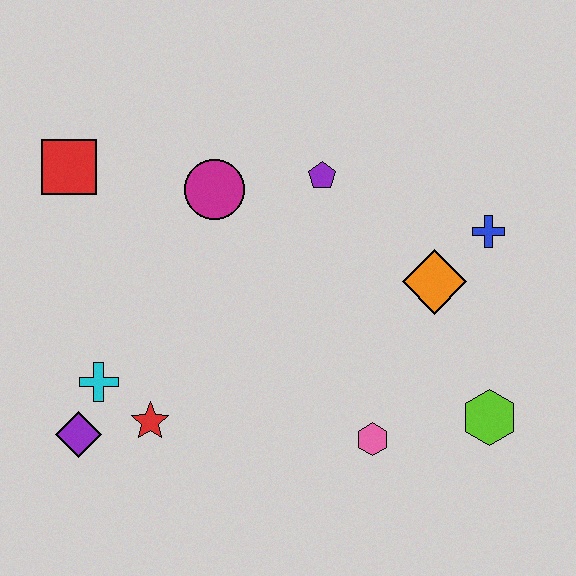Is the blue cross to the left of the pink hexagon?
No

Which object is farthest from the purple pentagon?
The purple diamond is farthest from the purple pentagon.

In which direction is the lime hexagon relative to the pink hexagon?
The lime hexagon is to the right of the pink hexagon.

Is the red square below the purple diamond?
No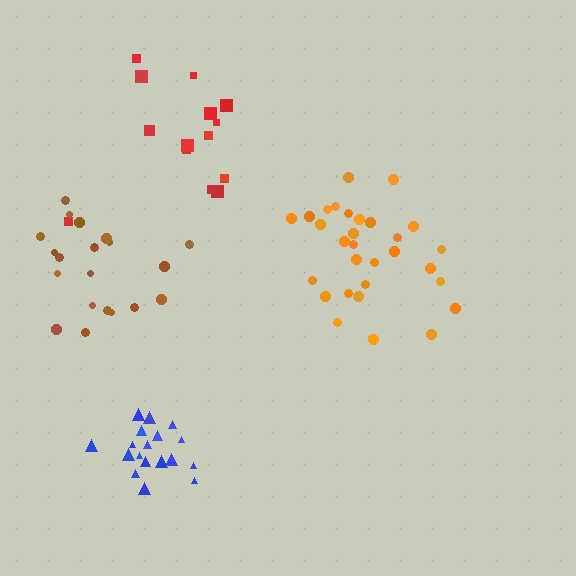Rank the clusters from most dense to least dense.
blue, orange, brown, red.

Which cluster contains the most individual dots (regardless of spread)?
Orange (31).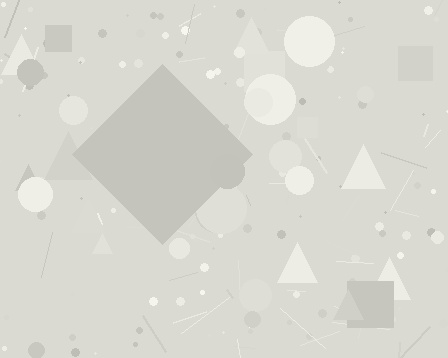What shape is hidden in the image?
A diamond is hidden in the image.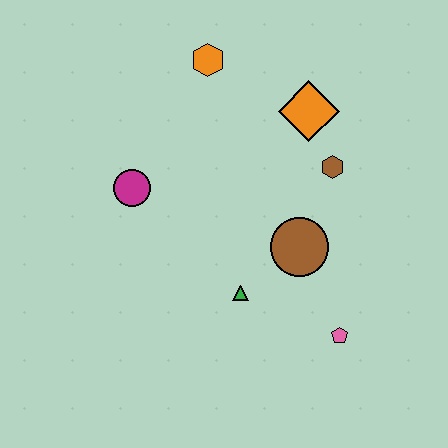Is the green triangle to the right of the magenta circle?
Yes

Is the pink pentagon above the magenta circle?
No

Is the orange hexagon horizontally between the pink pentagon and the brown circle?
No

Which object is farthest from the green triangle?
The orange hexagon is farthest from the green triangle.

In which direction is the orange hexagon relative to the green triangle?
The orange hexagon is above the green triangle.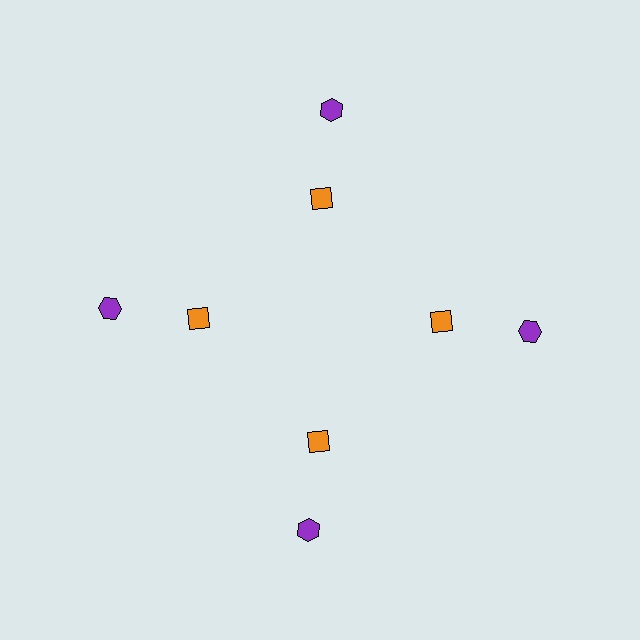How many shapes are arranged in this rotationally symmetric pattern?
There are 8 shapes, arranged in 4 groups of 2.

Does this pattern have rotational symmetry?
Yes, this pattern has 4-fold rotational symmetry. It looks the same after rotating 90 degrees around the center.